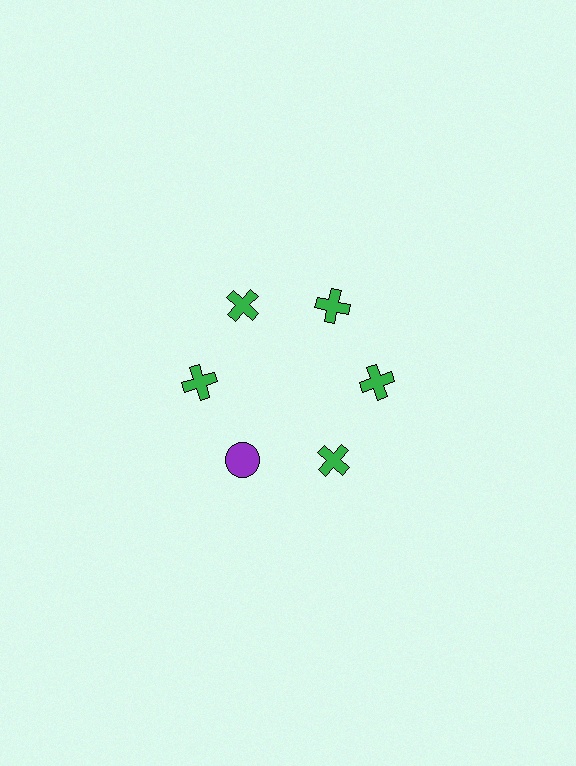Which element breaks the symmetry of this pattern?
The purple circle at roughly the 7 o'clock position breaks the symmetry. All other shapes are green crosses.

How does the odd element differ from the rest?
It differs in both color (purple instead of green) and shape (circle instead of cross).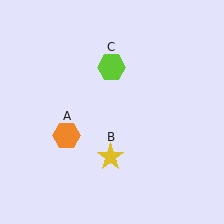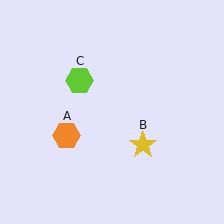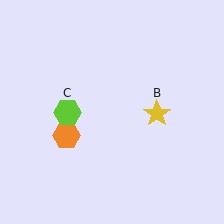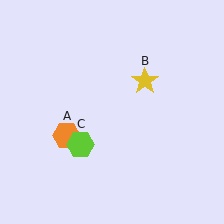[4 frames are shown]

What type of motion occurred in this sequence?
The yellow star (object B), lime hexagon (object C) rotated counterclockwise around the center of the scene.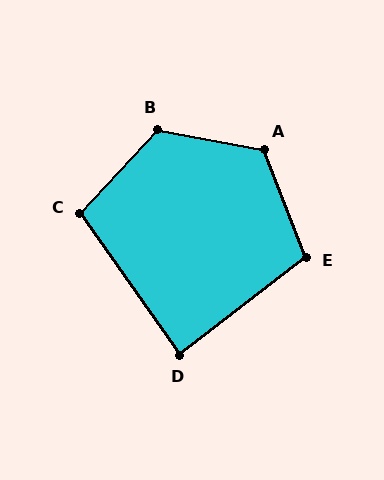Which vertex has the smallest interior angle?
D, at approximately 88 degrees.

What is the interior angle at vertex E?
Approximately 106 degrees (obtuse).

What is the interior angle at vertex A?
Approximately 122 degrees (obtuse).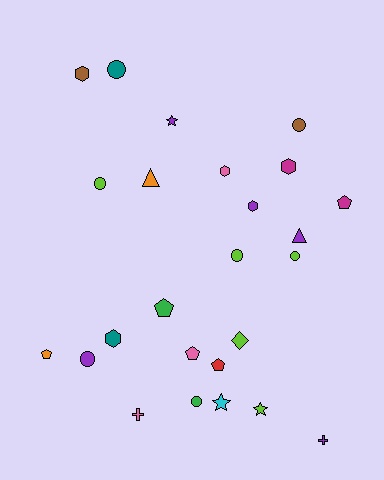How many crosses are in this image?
There are 2 crosses.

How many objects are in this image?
There are 25 objects.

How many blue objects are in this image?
There are no blue objects.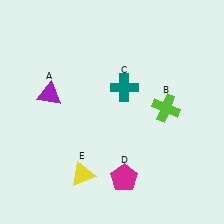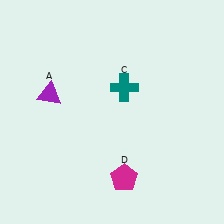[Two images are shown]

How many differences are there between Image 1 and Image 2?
There are 2 differences between the two images.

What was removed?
The lime cross (B), the yellow triangle (E) were removed in Image 2.